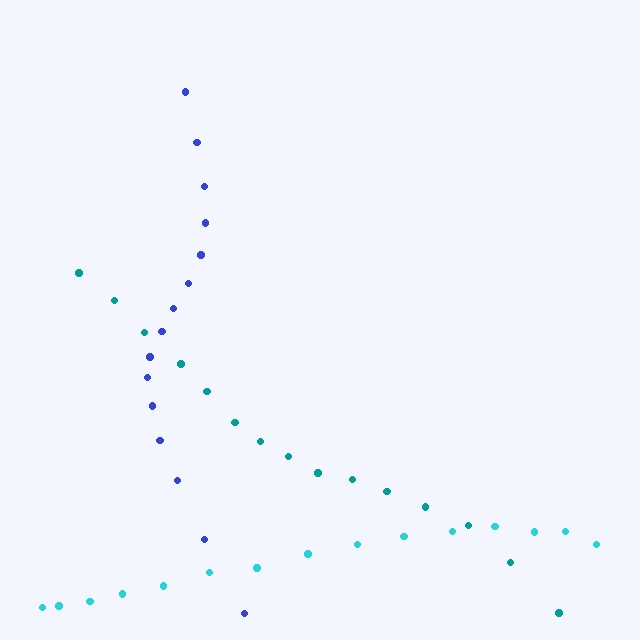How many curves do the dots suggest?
There are 3 distinct paths.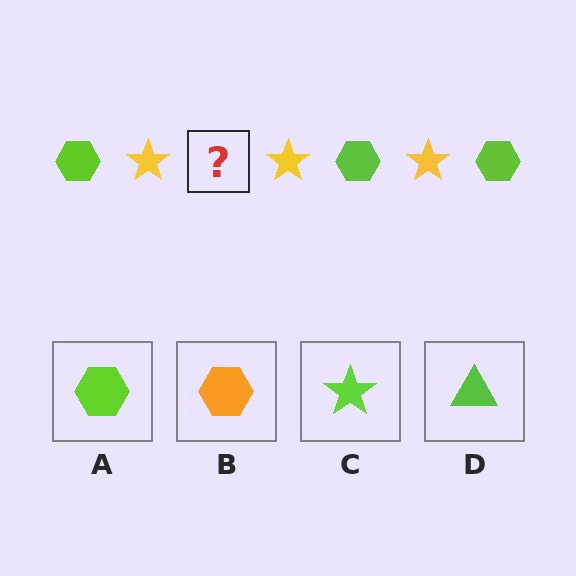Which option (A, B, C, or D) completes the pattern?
A.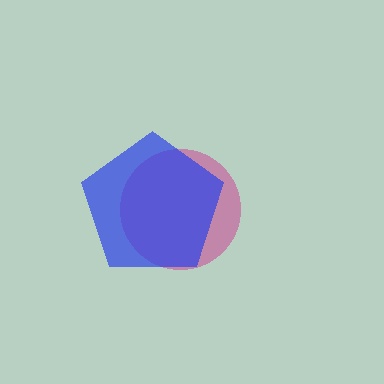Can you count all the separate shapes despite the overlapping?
Yes, there are 2 separate shapes.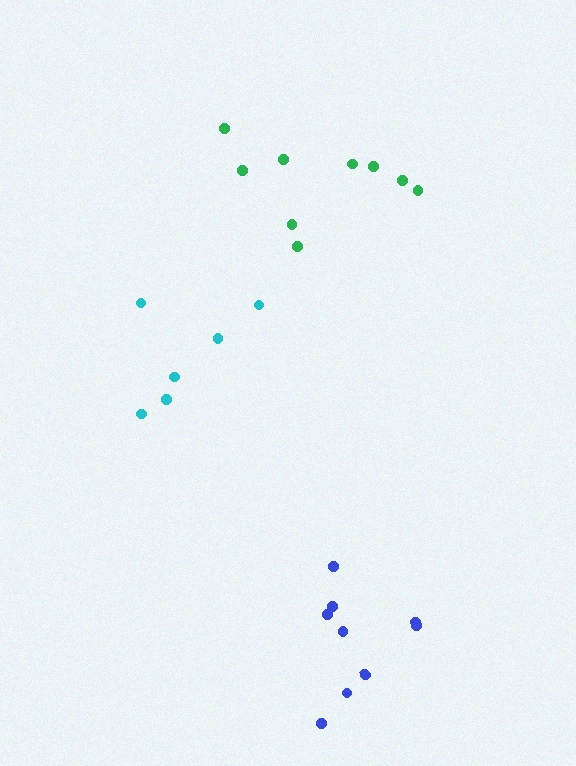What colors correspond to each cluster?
The clusters are colored: green, cyan, blue.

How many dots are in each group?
Group 1: 9 dots, Group 2: 6 dots, Group 3: 9 dots (24 total).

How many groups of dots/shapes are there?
There are 3 groups.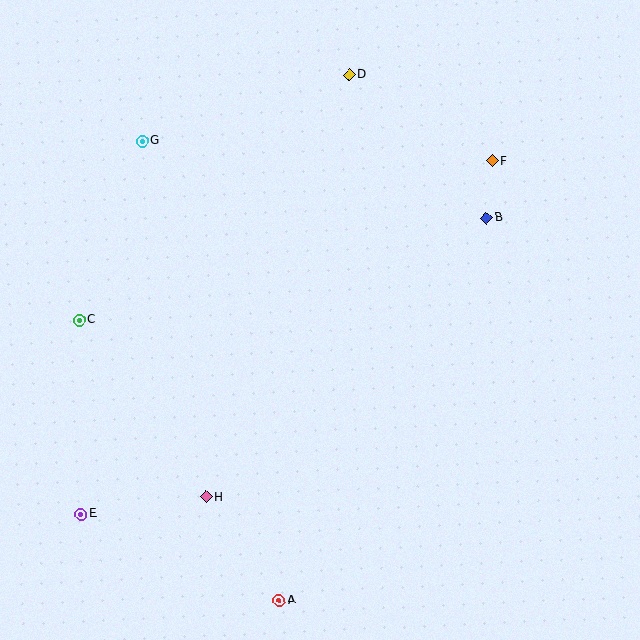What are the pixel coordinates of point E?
Point E is at (81, 514).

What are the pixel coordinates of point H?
Point H is at (206, 497).